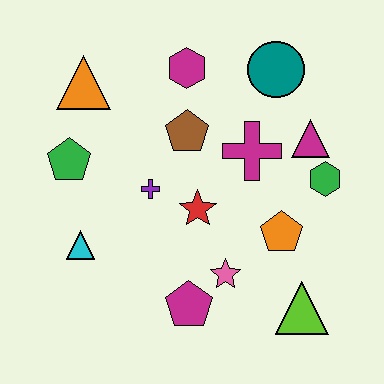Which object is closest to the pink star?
The magenta pentagon is closest to the pink star.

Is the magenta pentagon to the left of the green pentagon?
No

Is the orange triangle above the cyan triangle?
Yes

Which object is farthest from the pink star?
The orange triangle is farthest from the pink star.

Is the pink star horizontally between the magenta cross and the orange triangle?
Yes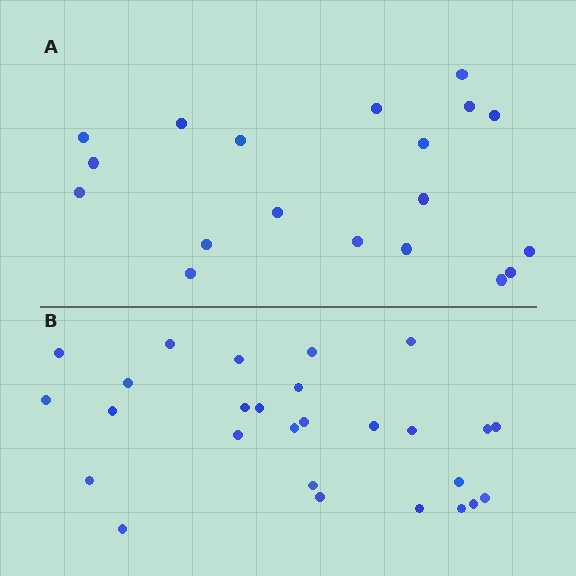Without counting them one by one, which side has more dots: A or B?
Region B (the bottom region) has more dots.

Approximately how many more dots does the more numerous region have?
Region B has roughly 8 or so more dots than region A.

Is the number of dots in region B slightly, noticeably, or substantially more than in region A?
Region B has noticeably more, but not dramatically so. The ratio is roughly 1.4 to 1.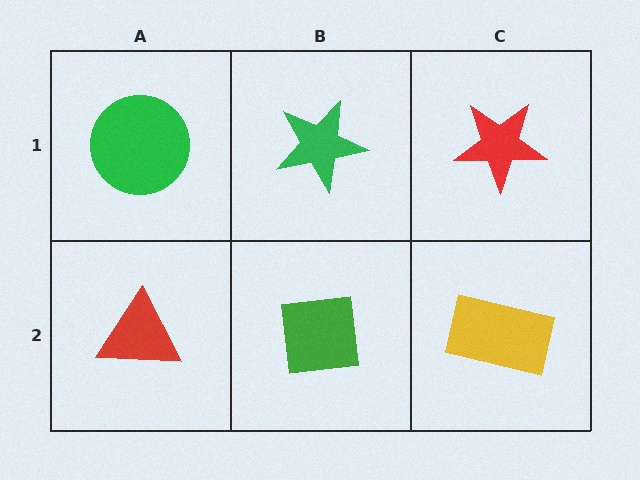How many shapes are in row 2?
3 shapes.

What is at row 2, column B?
A green square.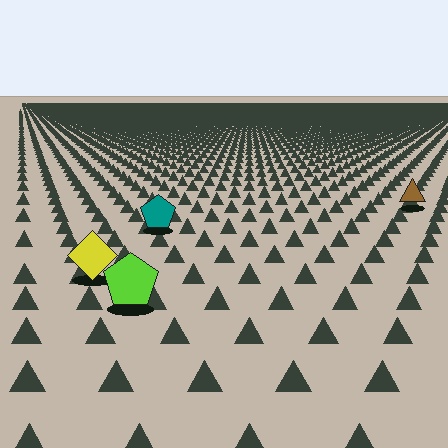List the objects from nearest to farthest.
From nearest to farthest: the lime pentagon, the yellow diamond, the teal pentagon, the brown triangle.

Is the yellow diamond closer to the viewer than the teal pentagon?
Yes. The yellow diamond is closer — you can tell from the texture gradient: the ground texture is coarser near it.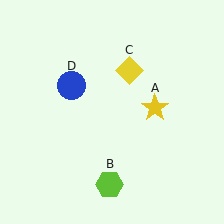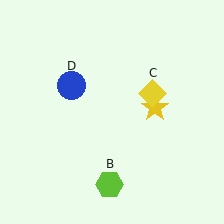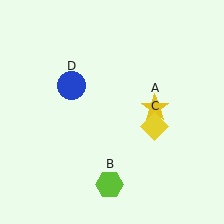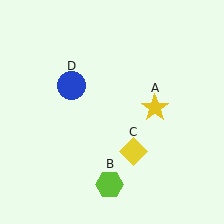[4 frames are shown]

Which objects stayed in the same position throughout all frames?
Yellow star (object A) and lime hexagon (object B) and blue circle (object D) remained stationary.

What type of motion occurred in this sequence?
The yellow diamond (object C) rotated clockwise around the center of the scene.